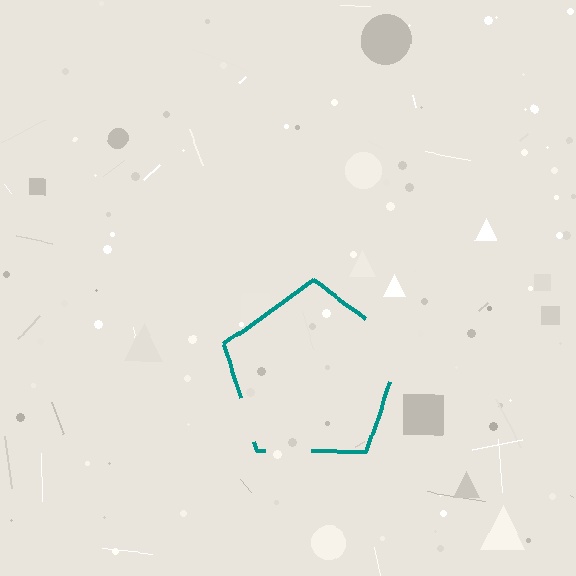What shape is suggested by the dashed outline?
The dashed outline suggests a pentagon.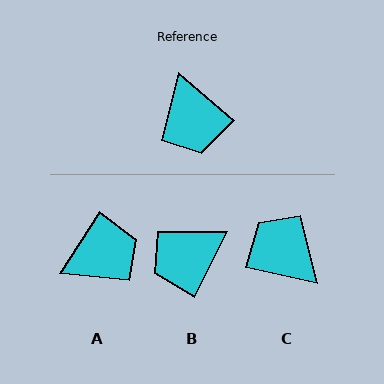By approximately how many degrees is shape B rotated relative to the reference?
Approximately 76 degrees clockwise.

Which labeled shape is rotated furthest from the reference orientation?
C, about 152 degrees away.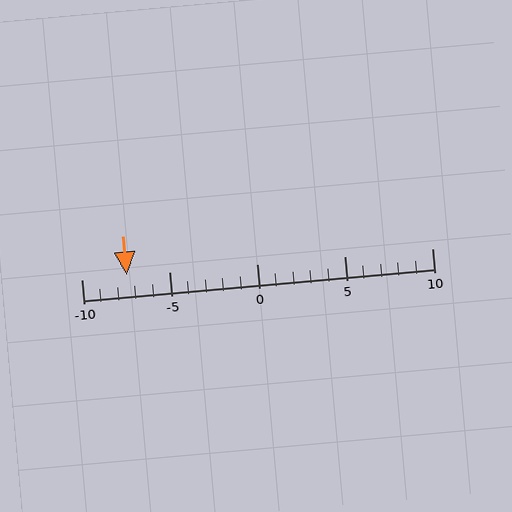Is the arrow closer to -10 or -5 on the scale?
The arrow is closer to -5.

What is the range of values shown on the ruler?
The ruler shows values from -10 to 10.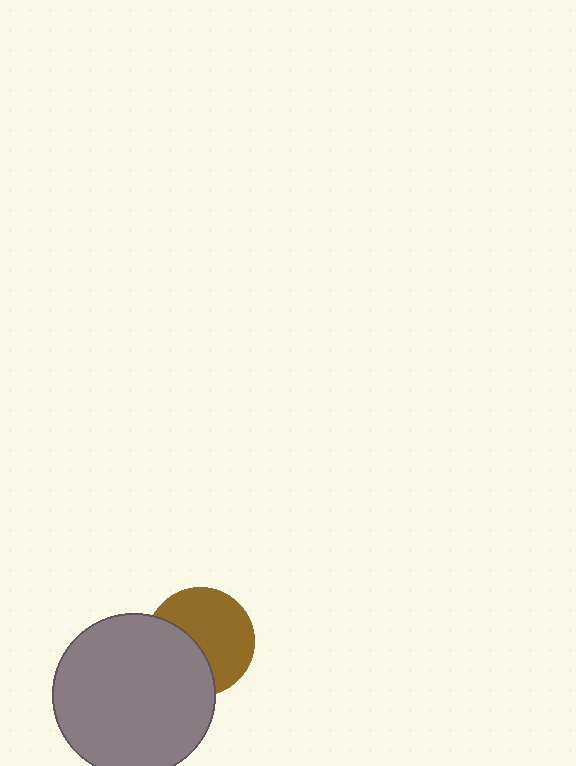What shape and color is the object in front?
The object in front is a gray circle.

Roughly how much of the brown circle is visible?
About half of it is visible (roughly 61%).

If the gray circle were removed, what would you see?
You would see the complete brown circle.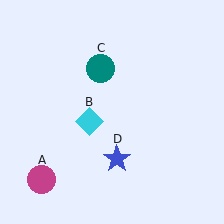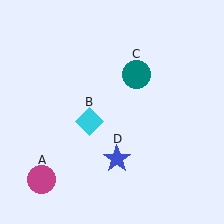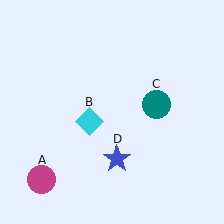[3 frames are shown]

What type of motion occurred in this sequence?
The teal circle (object C) rotated clockwise around the center of the scene.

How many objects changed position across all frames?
1 object changed position: teal circle (object C).